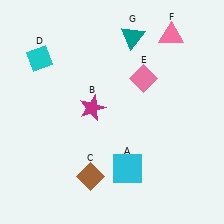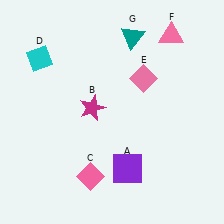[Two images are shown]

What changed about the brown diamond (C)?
In Image 1, C is brown. In Image 2, it changed to pink.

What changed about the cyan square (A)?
In Image 1, A is cyan. In Image 2, it changed to purple.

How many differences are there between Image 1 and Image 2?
There are 2 differences between the two images.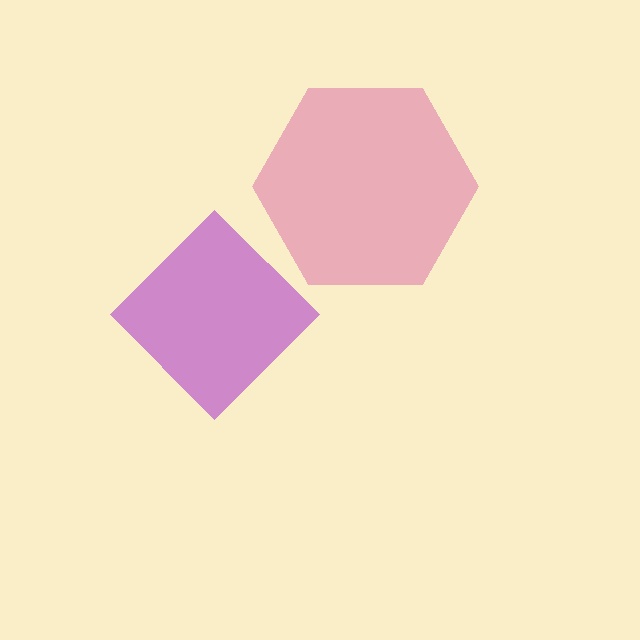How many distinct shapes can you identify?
There are 2 distinct shapes: a pink hexagon, a purple diamond.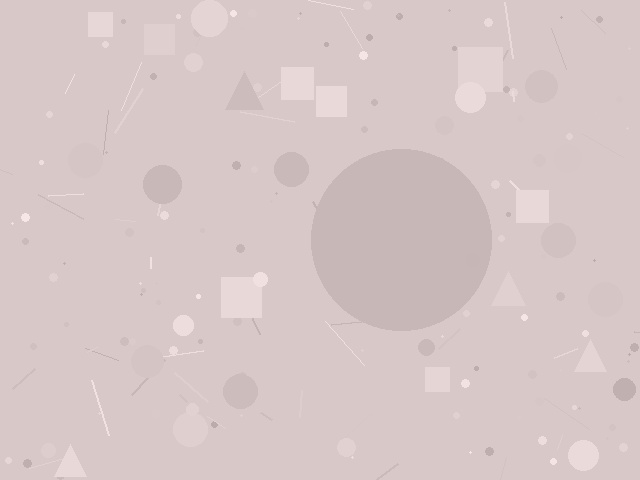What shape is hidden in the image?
A circle is hidden in the image.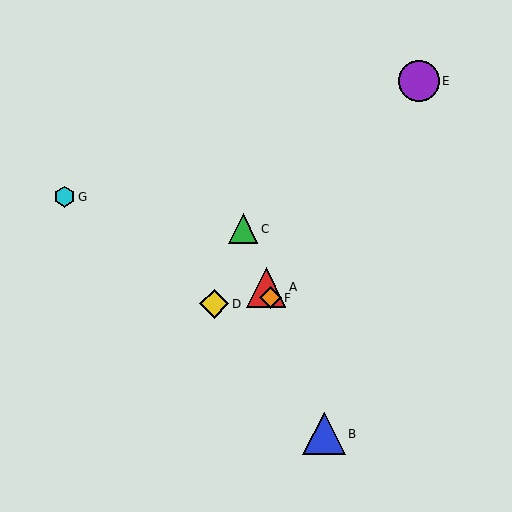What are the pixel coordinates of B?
Object B is at (324, 434).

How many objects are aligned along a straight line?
4 objects (A, B, C, F) are aligned along a straight line.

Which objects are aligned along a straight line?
Objects A, B, C, F are aligned along a straight line.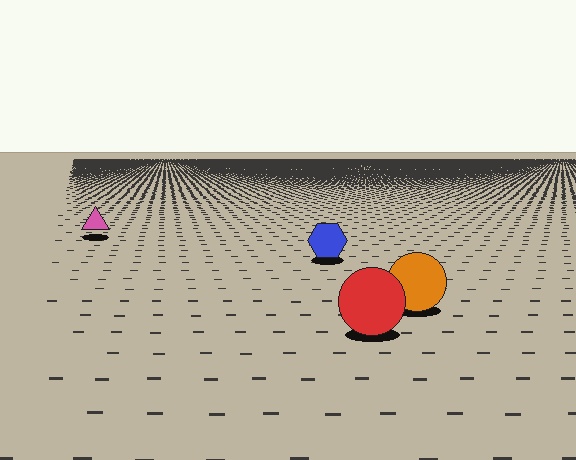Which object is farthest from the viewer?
The pink triangle is farthest from the viewer. It appears smaller and the ground texture around it is denser.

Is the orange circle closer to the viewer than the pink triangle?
Yes. The orange circle is closer — you can tell from the texture gradient: the ground texture is coarser near it.